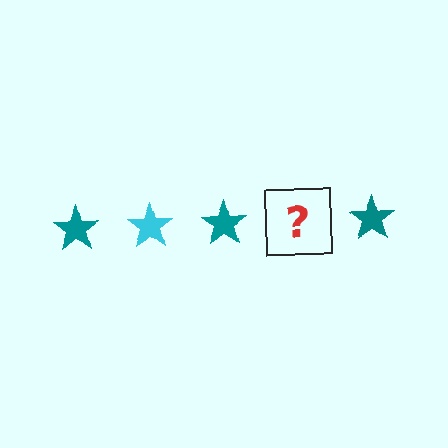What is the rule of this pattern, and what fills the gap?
The rule is that the pattern cycles through teal, cyan stars. The gap should be filled with a cyan star.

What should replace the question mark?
The question mark should be replaced with a cyan star.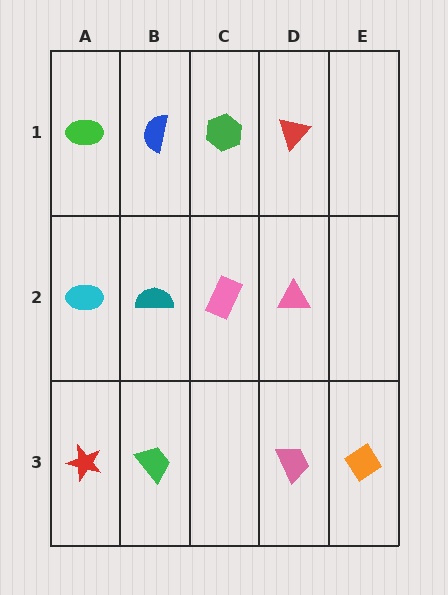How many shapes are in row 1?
4 shapes.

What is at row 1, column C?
A green hexagon.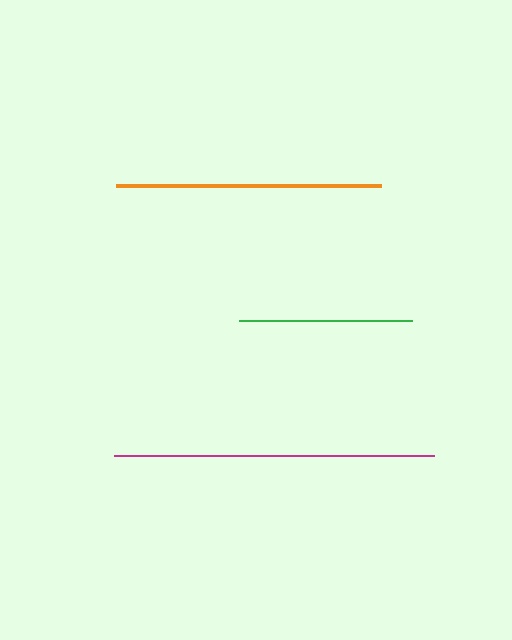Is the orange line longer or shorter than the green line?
The orange line is longer than the green line.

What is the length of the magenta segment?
The magenta segment is approximately 320 pixels long.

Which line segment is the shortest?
The green line is the shortest at approximately 174 pixels.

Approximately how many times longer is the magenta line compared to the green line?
The magenta line is approximately 1.8 times the length of the green line.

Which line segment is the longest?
The magenta line is the longest at approximately 320 pixels.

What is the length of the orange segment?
The orange segment is approximately 265 pixels long.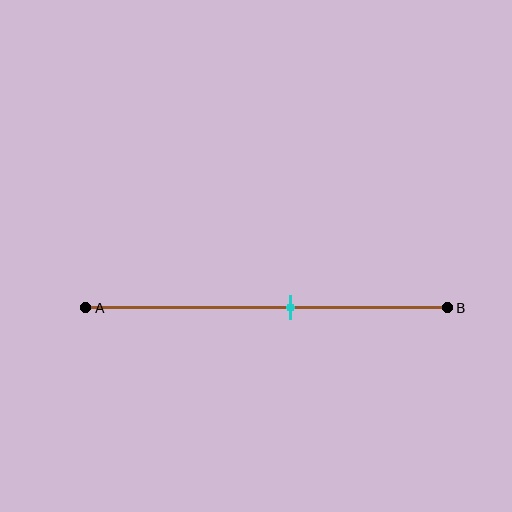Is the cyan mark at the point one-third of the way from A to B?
No, the mark is at about 55% from A, not at the 33% one-third point.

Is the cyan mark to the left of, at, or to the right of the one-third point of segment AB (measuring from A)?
The cyan mark is to the right of the one-third point of segment AB.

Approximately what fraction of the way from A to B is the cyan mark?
The cyan mark is approximately 55% of the way from A to B.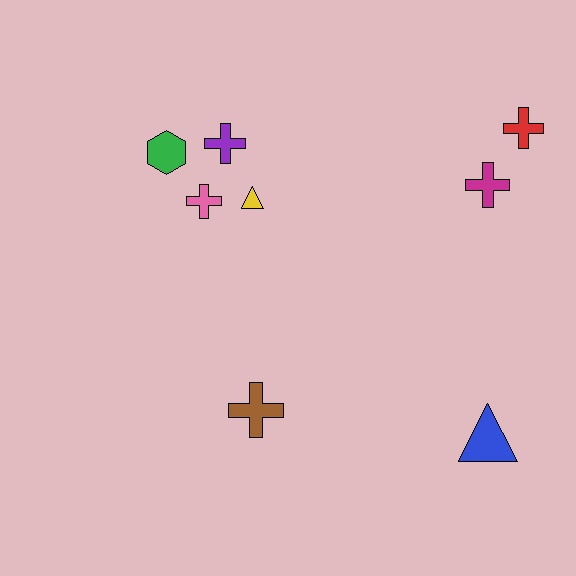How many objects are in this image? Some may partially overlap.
There are 8 objects.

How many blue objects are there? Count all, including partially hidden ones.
There is 1 blue object.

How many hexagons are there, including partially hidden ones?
There is 1 hexagon.